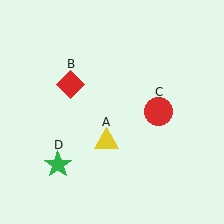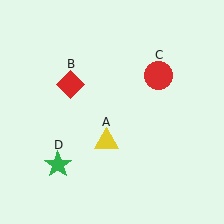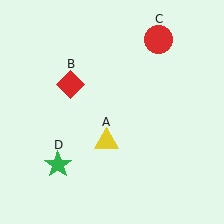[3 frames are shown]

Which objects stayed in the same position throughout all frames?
Yellow triangle (object A) and red diamond (object B) and green star (object D) remained stationary.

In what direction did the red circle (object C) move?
The red circle (object C) moved up.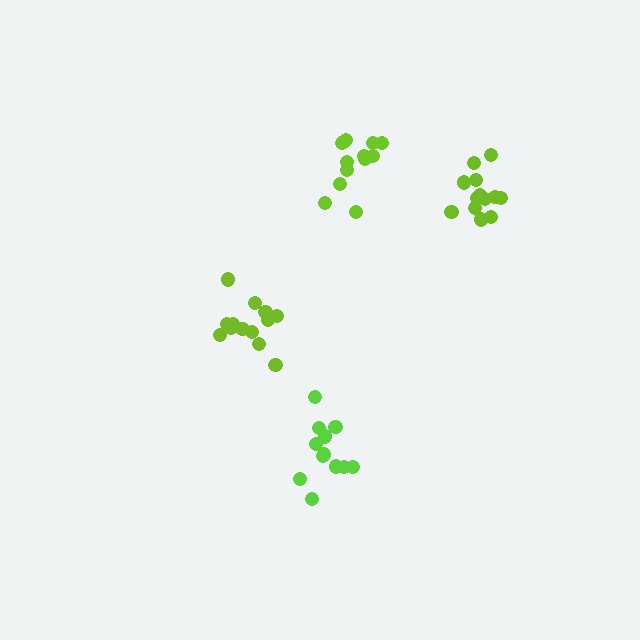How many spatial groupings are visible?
There are 4 spatial groupings.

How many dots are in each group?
Group 1: 13 dots, Group 2: 13 dots, Group 3: 12 dots, Group 4: 13 dots (51 total).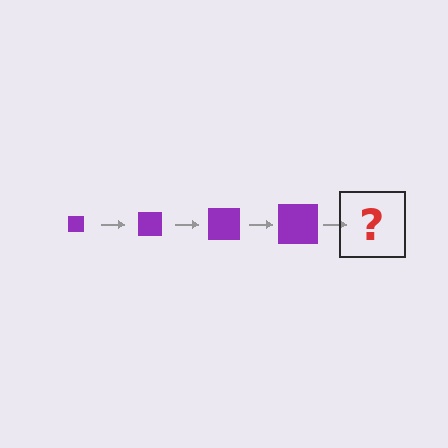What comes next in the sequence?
The next element should be a purple square, larger than the previous one.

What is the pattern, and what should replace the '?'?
The pattern is that the square gets progressively larger each step. The '?' should be a purple square, larger than the previous one.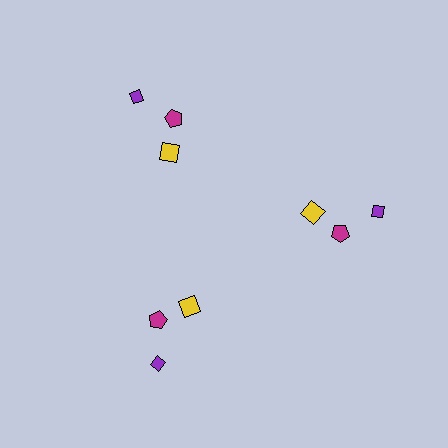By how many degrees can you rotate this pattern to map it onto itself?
The pattern maps onto itself every 120 degrees of rotation.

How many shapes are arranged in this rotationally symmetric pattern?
There are 9 shapes, arranged in 3 groups of 3.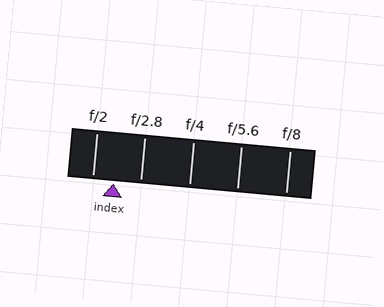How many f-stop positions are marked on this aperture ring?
There are 5 f-stop positions marked.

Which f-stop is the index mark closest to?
The index mark is closest to f/2.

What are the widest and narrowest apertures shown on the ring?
The widest aperture shown is f/2 and the narrowest is f/8.